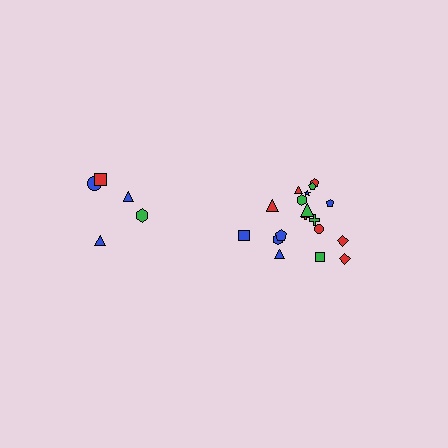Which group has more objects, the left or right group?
The right group.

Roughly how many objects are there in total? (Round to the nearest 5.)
Roughly 25 objects in total.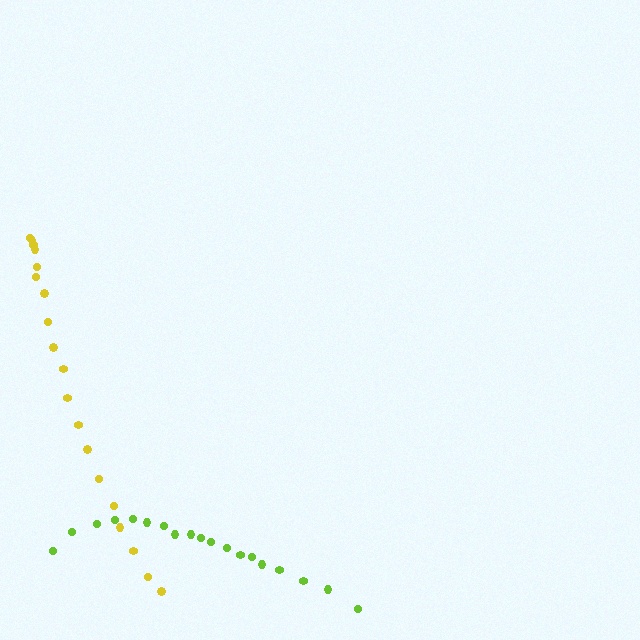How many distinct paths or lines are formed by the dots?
There are 2 distinct paths.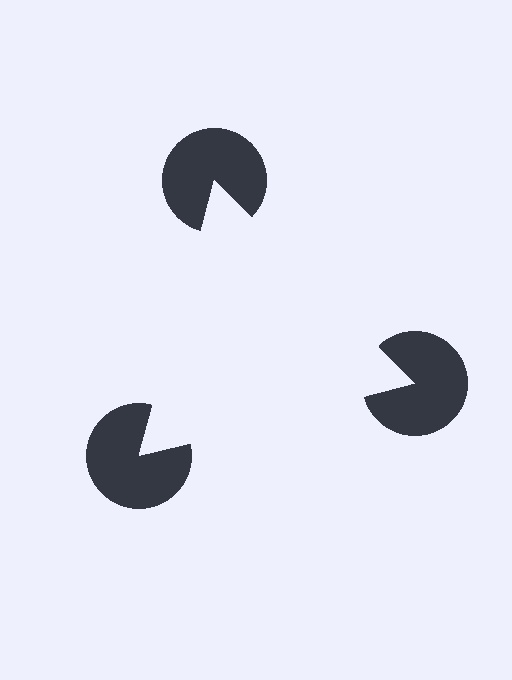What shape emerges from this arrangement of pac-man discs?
An illusory triangle — its edges are inferred from the aligned wedge cuts in the pac-man discs, not physically drawn.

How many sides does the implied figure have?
3 sides.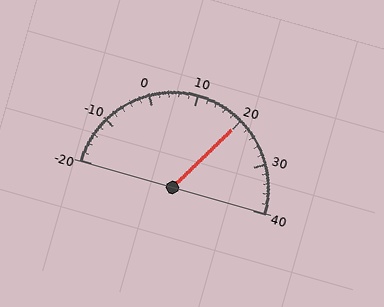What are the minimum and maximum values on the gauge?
The gauge ranges from -20 to 40.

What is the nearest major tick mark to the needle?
The nearest major tick mark is 20.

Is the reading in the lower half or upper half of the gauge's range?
The reading is in the upper half of the range (-20 to 40).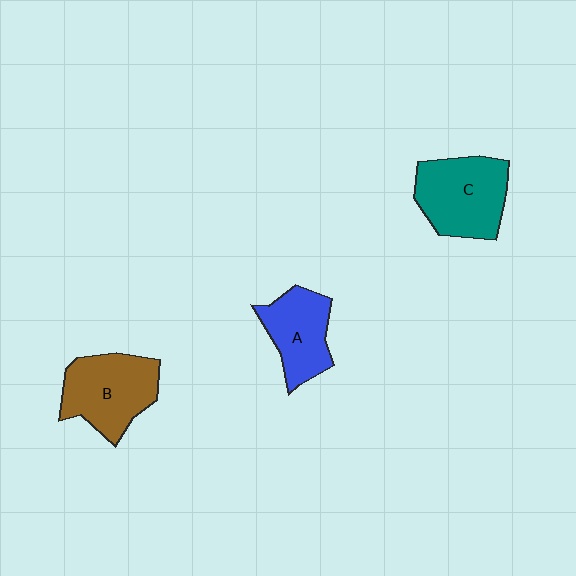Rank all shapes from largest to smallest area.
From largest to smallest: C (teal), B (brown), A (blue).